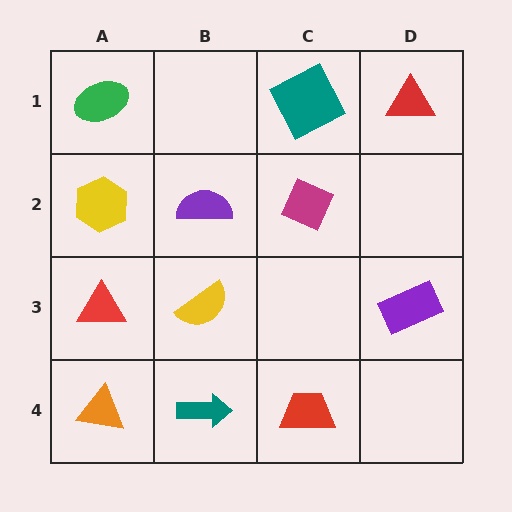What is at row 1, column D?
A red triangle.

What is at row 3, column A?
A red triangle.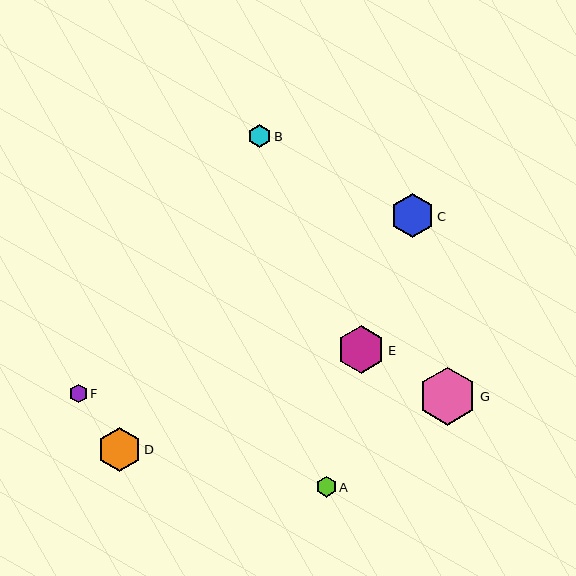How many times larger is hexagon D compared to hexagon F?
Hexagon D is approximately 2.4 times the size of hexagon F.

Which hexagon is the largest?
Hexagon G is the largest with a size of approximately 58 pixels.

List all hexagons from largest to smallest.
From largest to smallest: G, E, D, C, B, A, F.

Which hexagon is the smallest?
Hexagon F is the smallest with a size of approximately 18 pixels.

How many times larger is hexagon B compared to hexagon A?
Hexagon B is approximately 1.1 times the size of hexagon A.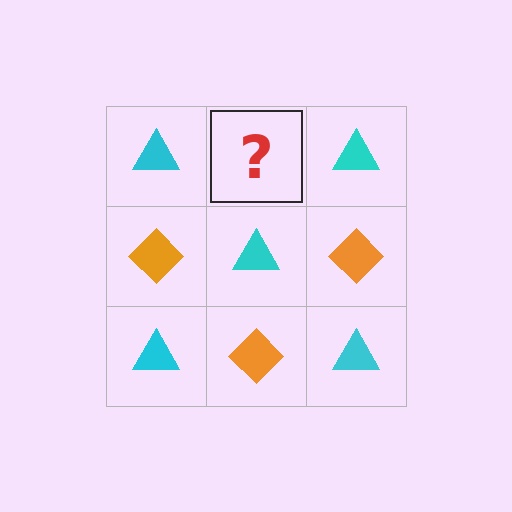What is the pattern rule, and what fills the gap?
The rule is that it alternates cyan triangle and orange diamond in a checkerboard pattern. The gap should be filled with an orange diamond.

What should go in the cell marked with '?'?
The missing cell should contain an orange diamond.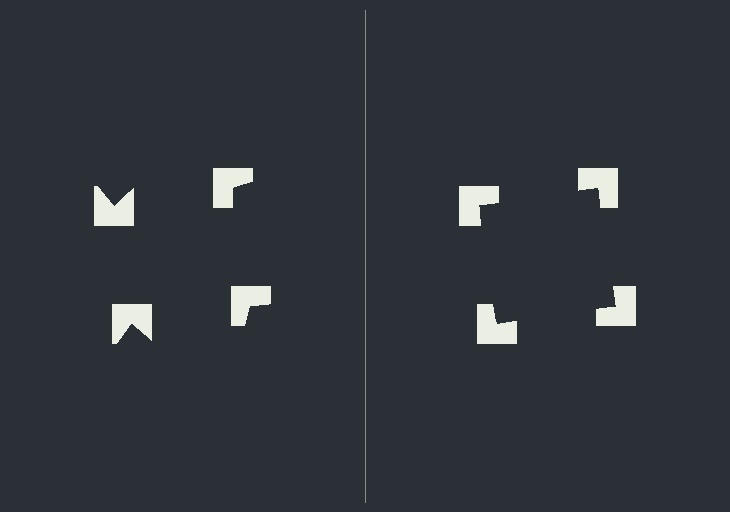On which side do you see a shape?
An illusory square appears on the right side. On the left side the wedge cuts are rotated, so no coherent shape forms.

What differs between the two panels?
The notched squares are positioned identically on both sides; only the wedge orientations differ. On the right they align to a square; on the left they are misaligned.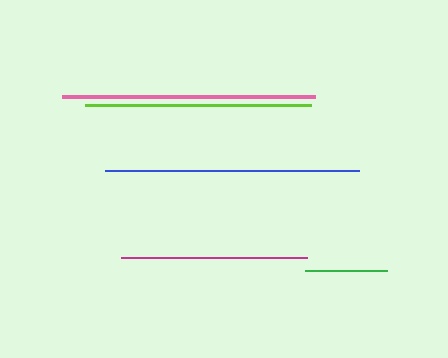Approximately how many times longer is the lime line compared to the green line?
The lime line is approximately 2.8 times the length of the green line.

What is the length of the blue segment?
The blue segment is approximately 254 pixels long.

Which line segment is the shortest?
The green line is the shortest at approximately 82 pixels.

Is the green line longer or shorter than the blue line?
The blue line is longer than the green line.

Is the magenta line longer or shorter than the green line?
The magenta line is longer than the green line.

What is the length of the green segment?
The green segment is approximately 82 pixels long.